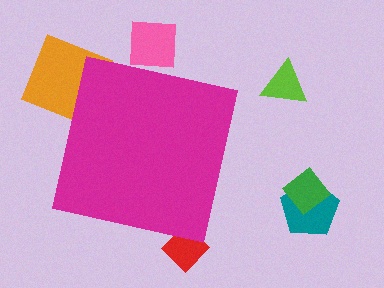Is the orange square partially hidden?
Yes, the orange square is partially hidden behind the magenta square.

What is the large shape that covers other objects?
A magenta square.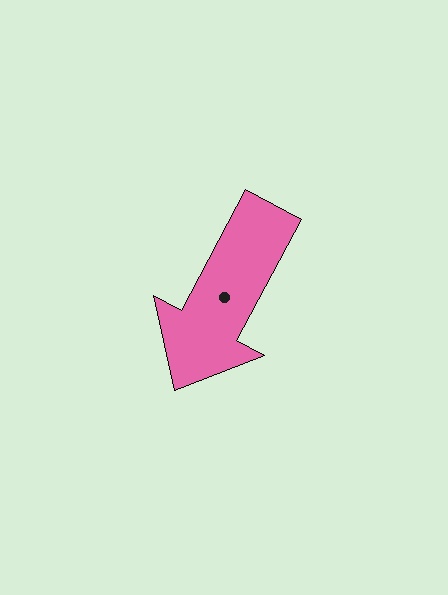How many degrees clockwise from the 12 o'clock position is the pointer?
Approximately 208 degrees.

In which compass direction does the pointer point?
Southwest.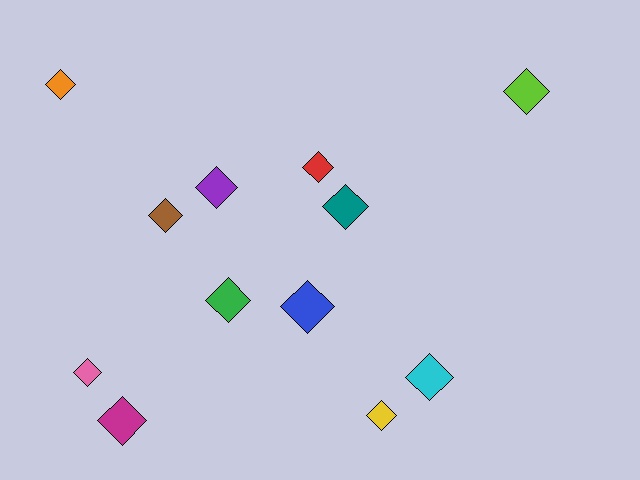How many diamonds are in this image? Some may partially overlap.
There are 12 diamonds.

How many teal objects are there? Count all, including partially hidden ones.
There is 1 teal object.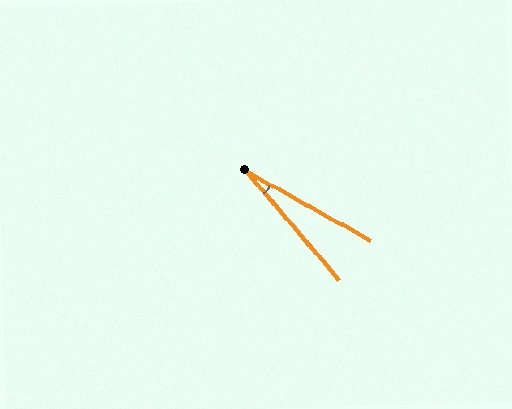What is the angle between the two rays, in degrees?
Approximately 20 degrees.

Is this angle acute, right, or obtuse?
It is acute.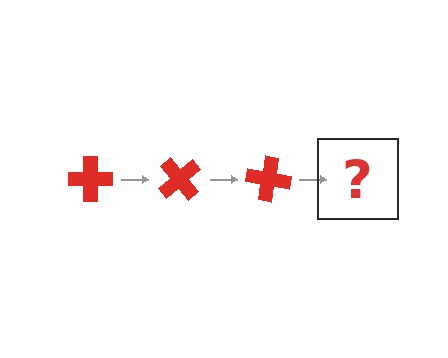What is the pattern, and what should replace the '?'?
The pattern is that the cross rotates 50 degrees each step. The '?' should be a red cross rotated 150 degrees.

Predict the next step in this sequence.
The next step is a red cross rotated 150 degrees.